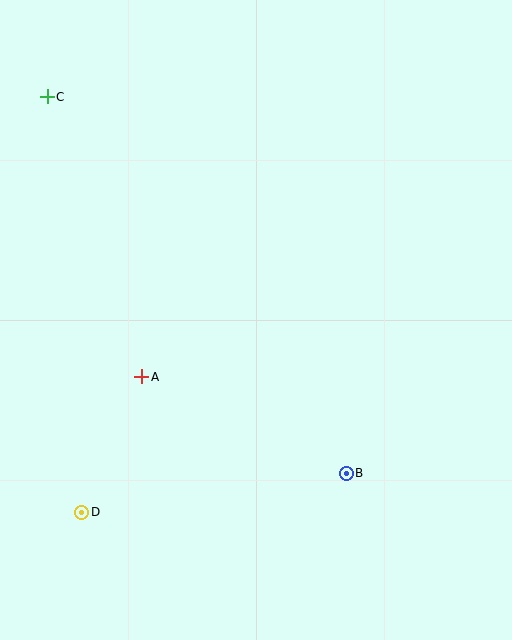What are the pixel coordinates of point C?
Point C is at (47, 97).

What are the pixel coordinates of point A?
Point A is at (142, 377).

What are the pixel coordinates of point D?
Point D is at (82, 512).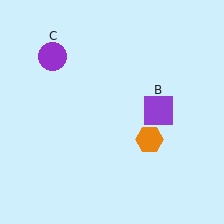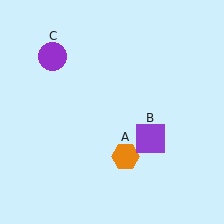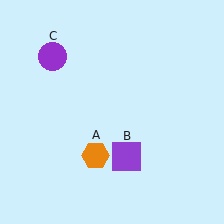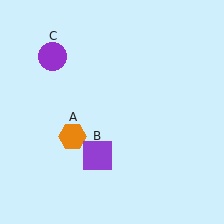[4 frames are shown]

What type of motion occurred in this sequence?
The orange hexagon (object A), purple square (object B) rotated clockwise around the center of the scene.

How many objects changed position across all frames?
2 objects changed position: orange hexagon (object A), purple square (object B).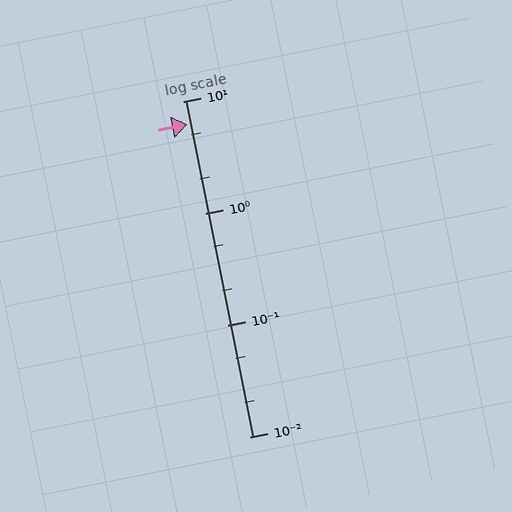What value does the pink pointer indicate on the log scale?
The pointer indicates approximately 6.2.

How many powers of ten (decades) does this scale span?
The scale spans 3 decades, from 0.01 to 10.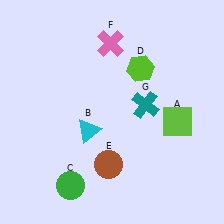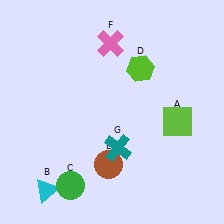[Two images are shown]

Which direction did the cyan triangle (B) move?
The cyan triangle (B) moved down.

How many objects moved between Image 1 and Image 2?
2 objects moved between the two images.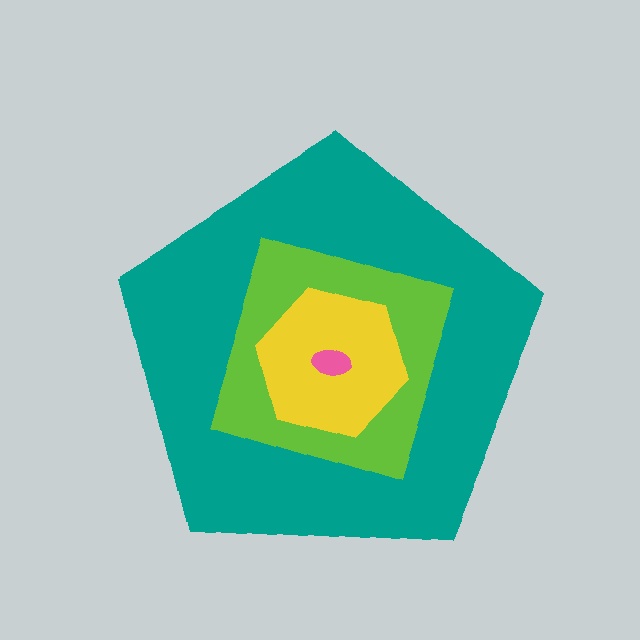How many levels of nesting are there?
4.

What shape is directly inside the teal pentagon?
The lime square.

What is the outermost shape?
The teal pentagon.